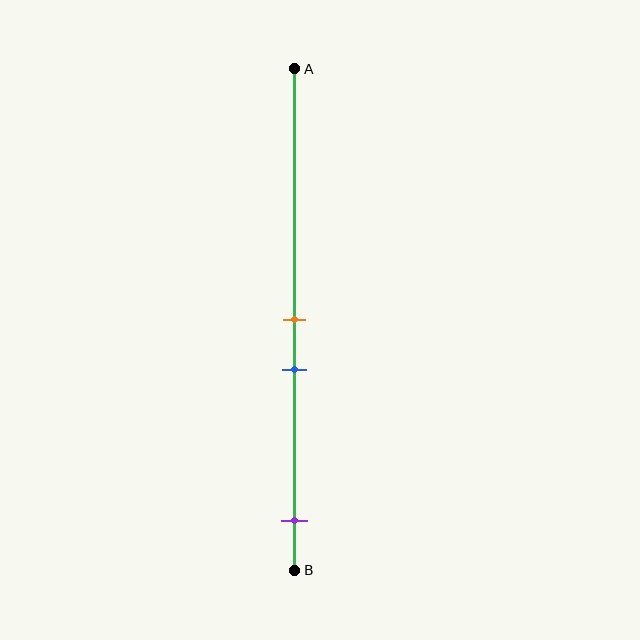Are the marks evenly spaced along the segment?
No, the marks are not evenly spaced.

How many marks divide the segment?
There are 3 marks dividing the segment.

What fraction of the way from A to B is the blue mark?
The blue mark is approximately 60% (0.6) of the way from A to B.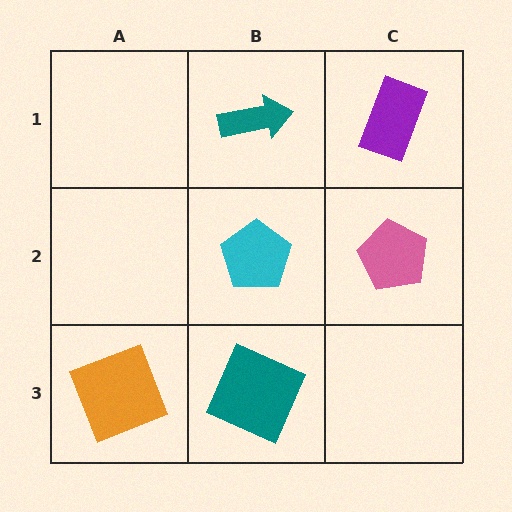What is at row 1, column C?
A purple rectangle.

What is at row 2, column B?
A cyan pentagon.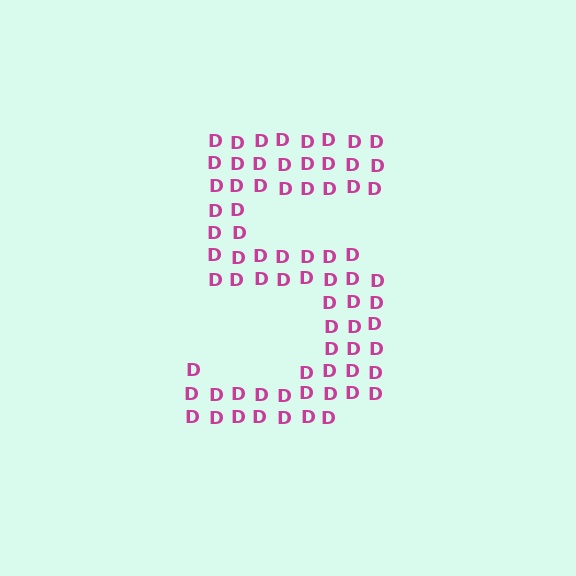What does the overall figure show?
The overall figure shows the digit 5.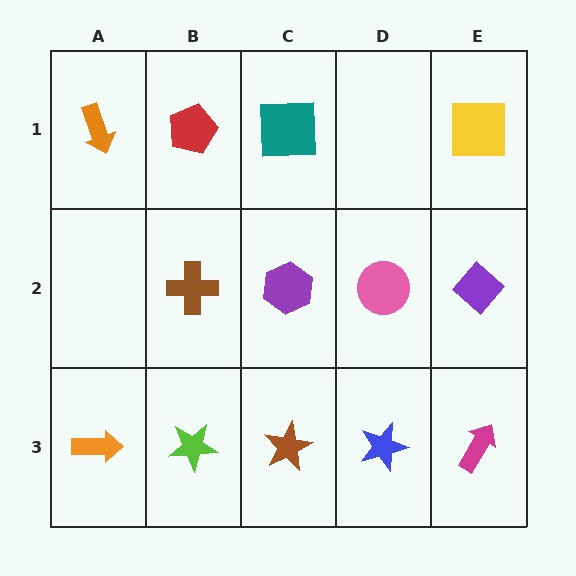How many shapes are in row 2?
4 shapes.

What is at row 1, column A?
An orange arrow.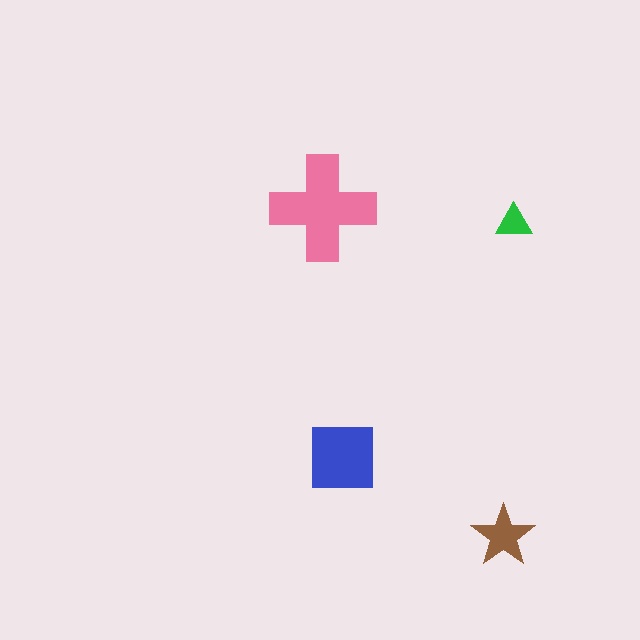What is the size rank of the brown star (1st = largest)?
3rd.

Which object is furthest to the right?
The green triangle is rightmost.